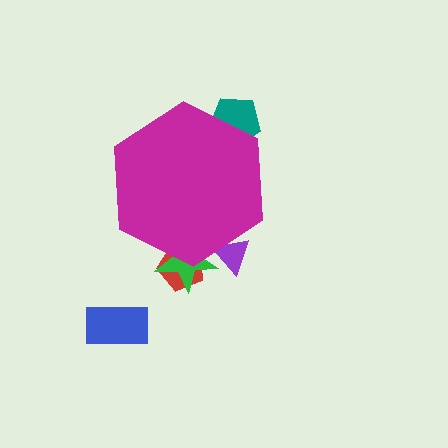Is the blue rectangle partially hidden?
No, the blue rectangle is fully visible.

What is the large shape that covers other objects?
A magenta hexagon.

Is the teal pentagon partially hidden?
Yes, the teal pentagon is partially hidden behind the magenta hexagon.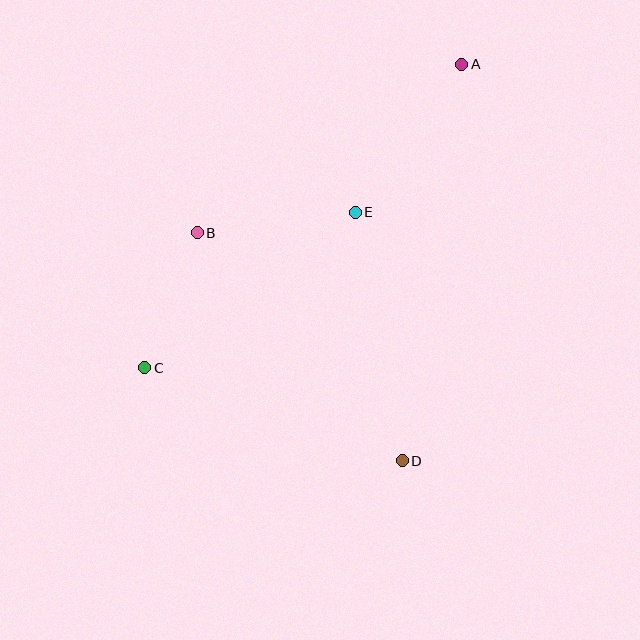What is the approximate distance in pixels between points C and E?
The distance between C and E is approximately 262 pixels.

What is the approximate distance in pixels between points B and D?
The distance between B and D is approximately 307 pixels.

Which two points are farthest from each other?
Points A and C are farthest from each other.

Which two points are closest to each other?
Points B and C are closest to each other.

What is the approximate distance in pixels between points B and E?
The distance between B and E is approximately 159 pixels.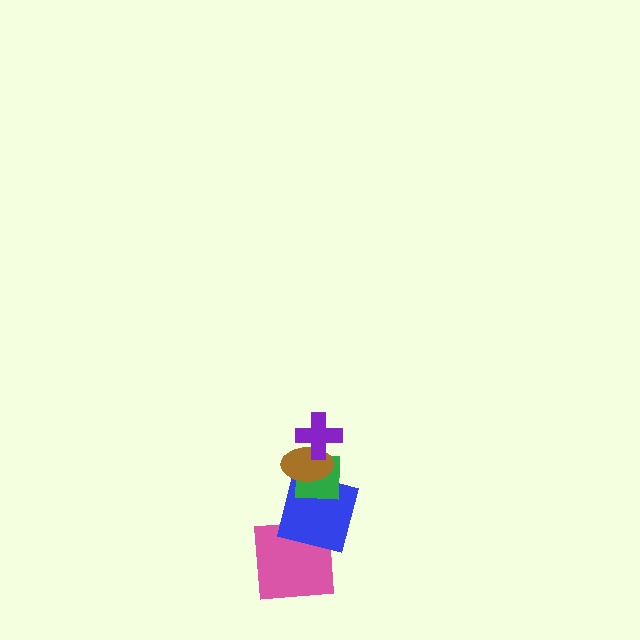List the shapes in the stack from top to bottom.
From top to bottom: the purple cross, the brown ellipse, the green square, the blue square, the pink square.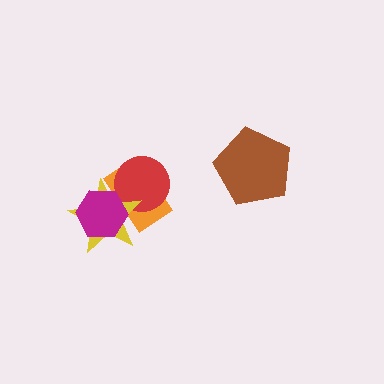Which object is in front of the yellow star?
The magenta hexagon is in front of the yellow star.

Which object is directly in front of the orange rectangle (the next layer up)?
The red circle is directly in front of the orange rectangle.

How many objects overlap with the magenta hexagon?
2 objects overlap with the magenta hexagon.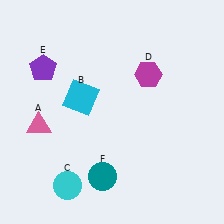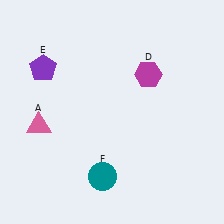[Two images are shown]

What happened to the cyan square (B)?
The cyan square (B) was removed in Image 2. It was in the top-left area of Image 1.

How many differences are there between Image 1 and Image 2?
There are 2 differences between the two images.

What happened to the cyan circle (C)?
The cyan circle (C) was removed in Image 2. It was in the bottom-left area of Image 1.